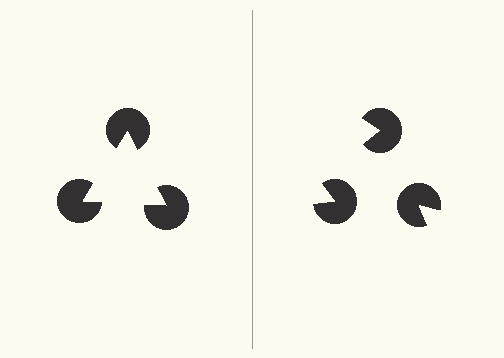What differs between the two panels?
The pac-man discs are positioned identically on both sides; only the wedge orientations differ. On the left they align to a triangle; on the right they are misaligned.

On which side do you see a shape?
An illusory triangle appears on the left side. On the right side the wedge cuts are rotated, so no coherent shape forms.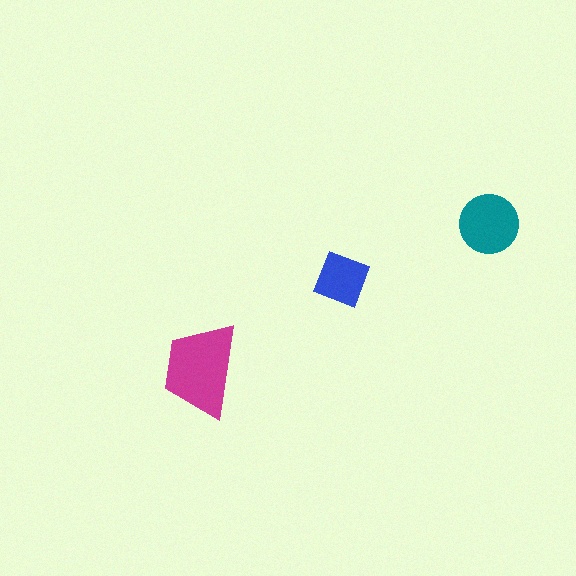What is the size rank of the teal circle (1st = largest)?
2nd.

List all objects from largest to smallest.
The magenta trapezoid, the teal circle, the blue square.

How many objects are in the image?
There are 3 objects in the image.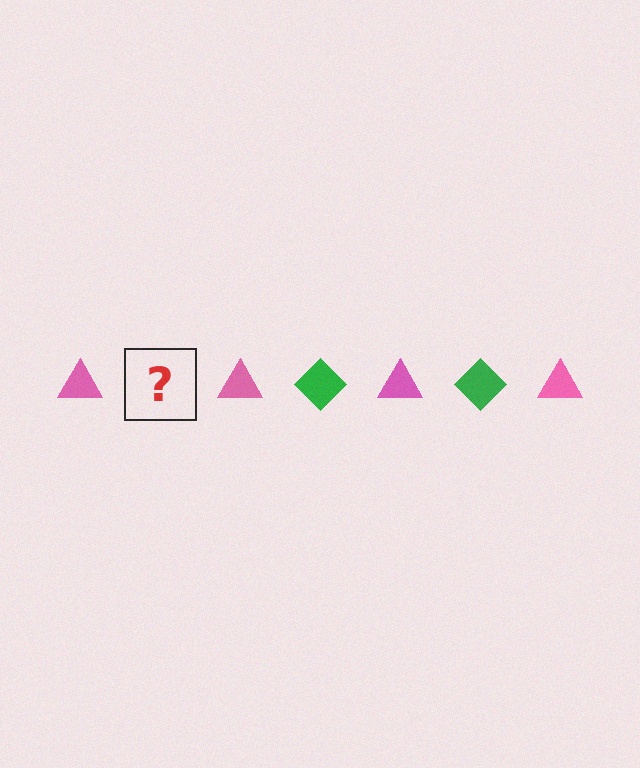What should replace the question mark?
The question mark should be replaced with a green diamond.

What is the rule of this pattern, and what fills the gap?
The rule is that the pattern alternates between pink triangle and green diamond. The gap should be filled with a green diamond.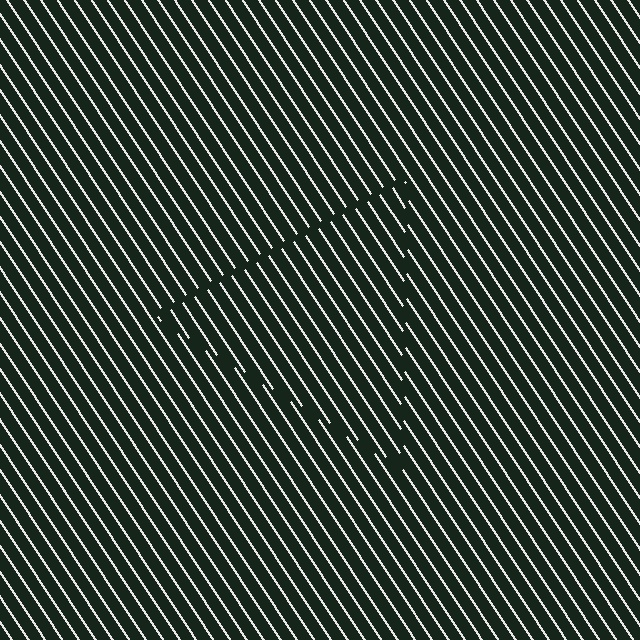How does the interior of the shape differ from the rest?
The interior of the shape contains the same grating, shifted by half a period — the contour is defined by the phase discontinuity where line-ends from the inner and outer gratings abut.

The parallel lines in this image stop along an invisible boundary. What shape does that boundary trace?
An illusory triangle. The interior of the shape contains the same grating, shifted by half a period — the contour is defined by the phase discontinuity where line-ends from the inner and outer gratings abut.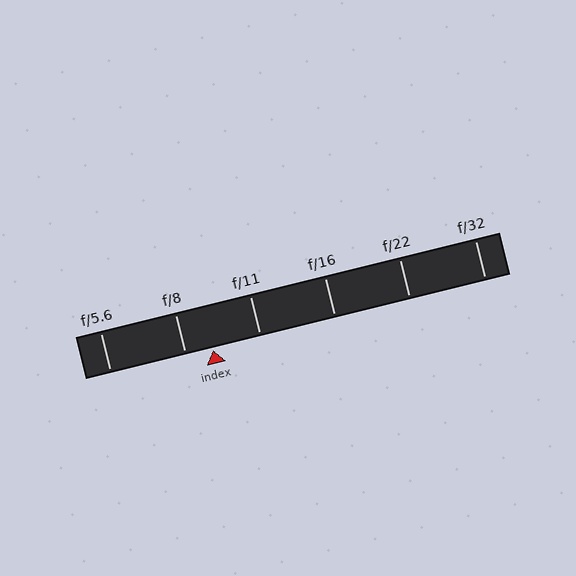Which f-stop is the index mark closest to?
The index mark is closest to f/8.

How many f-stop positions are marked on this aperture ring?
There are 6 f-stop positions marked.